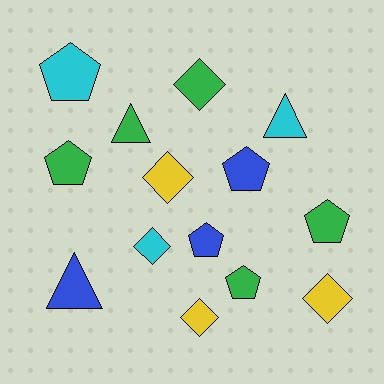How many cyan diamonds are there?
There is 1 cyan diamond.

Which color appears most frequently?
Green, with 5 objects.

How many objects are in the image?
There are 14 objects.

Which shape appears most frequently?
Pentagon, with 6 objects.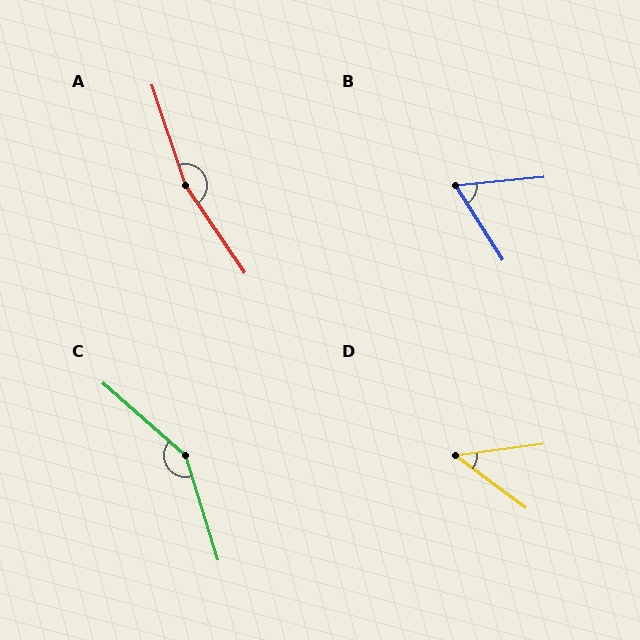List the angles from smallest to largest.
D (44°), B (63°), C (149°), A (164°).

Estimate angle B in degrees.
Approximately 63 degrees.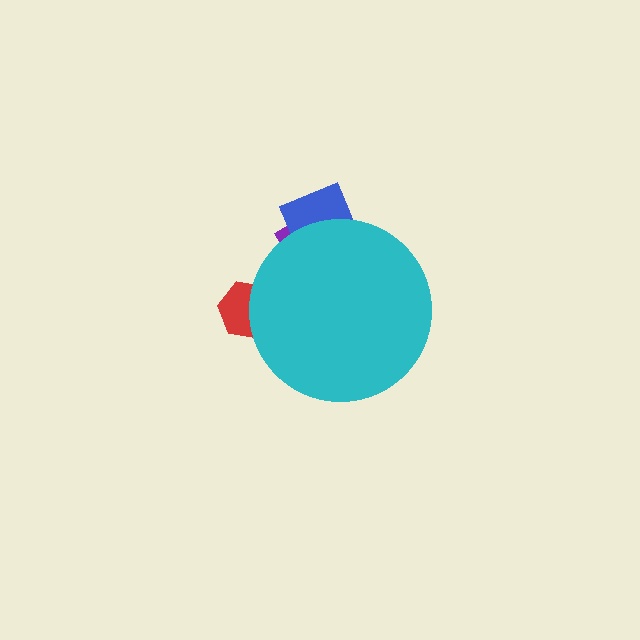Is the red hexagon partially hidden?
Yes, the red hexagon is partially hidden behind the cyan circle.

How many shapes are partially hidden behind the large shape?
3 shapes are partially hidden.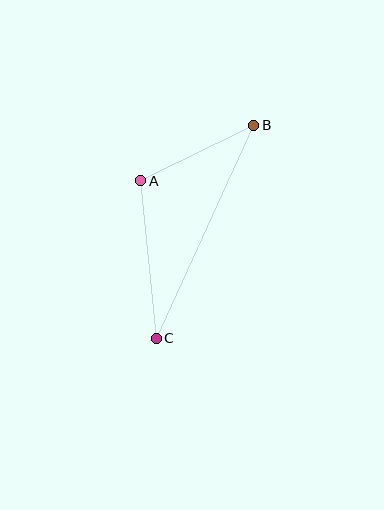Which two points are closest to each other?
Points A and B are closest to each other.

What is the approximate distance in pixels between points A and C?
The distance between A and C is approximately 158 pixels.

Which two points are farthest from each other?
Points B and C are farthest from each other.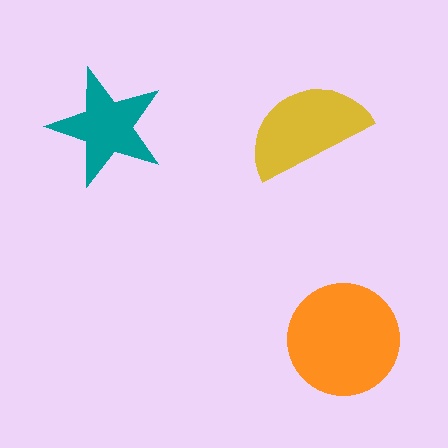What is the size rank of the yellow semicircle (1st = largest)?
2nd.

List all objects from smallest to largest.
The teal star, the yellow semicircle, the orange circle.